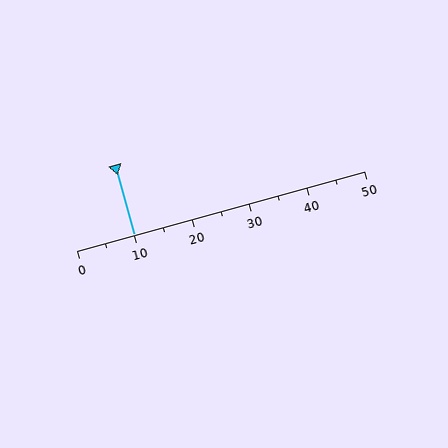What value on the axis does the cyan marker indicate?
The marker indicates approximately 10.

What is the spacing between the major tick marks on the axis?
The major ticks are spaced 10 apart.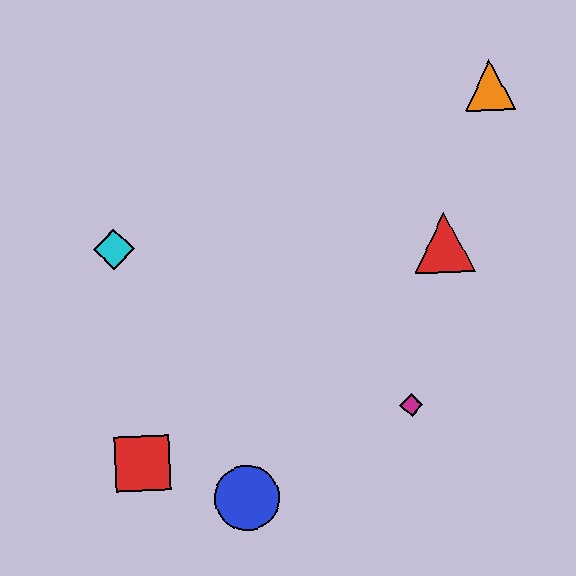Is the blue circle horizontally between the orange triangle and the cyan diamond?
Yes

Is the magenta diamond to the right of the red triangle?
No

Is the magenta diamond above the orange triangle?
No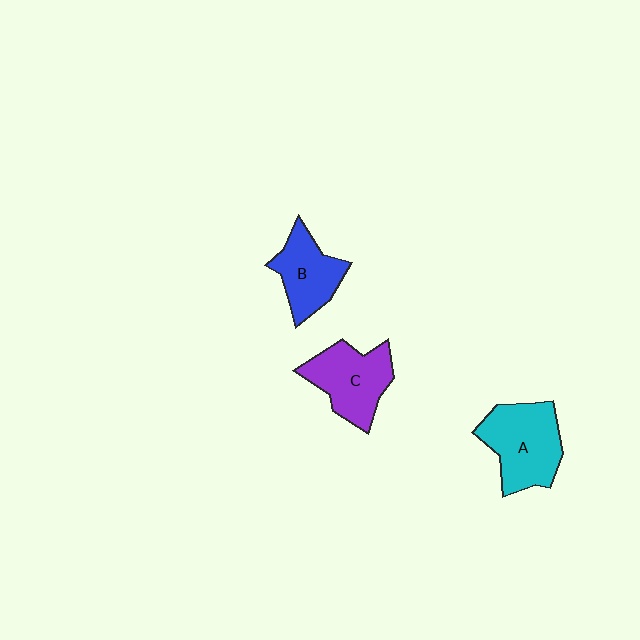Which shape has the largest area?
Shape A (cyan).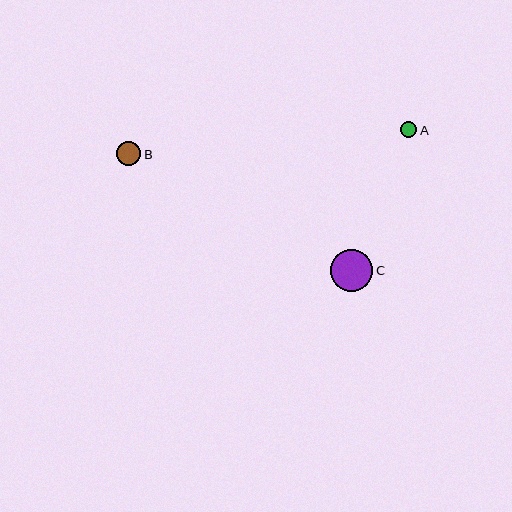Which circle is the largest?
Circle C is the largest with a size of approximately 42 pixels.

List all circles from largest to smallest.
From largest to smallest: C, B, A.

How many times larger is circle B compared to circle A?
Circle B is approximately 1.5 times the size of circle A.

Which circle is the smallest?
Circle A is the smallest with a size of approximately 16 pixels.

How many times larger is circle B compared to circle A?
Circle B is approximately 1.5 times the size of circle A.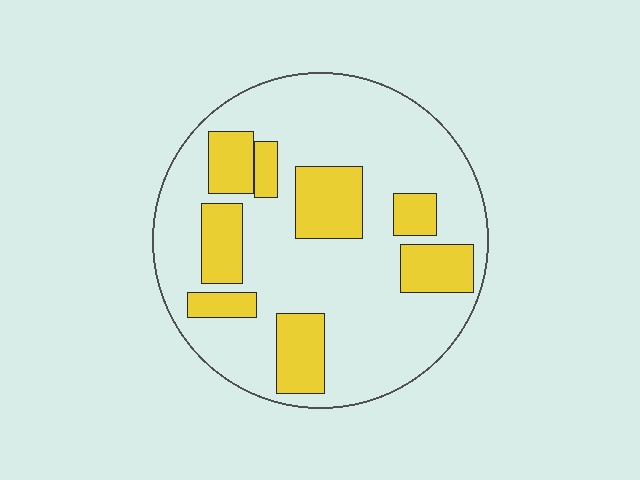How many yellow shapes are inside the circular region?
8.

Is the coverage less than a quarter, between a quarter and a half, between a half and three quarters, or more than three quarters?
Between a quarter and a half.